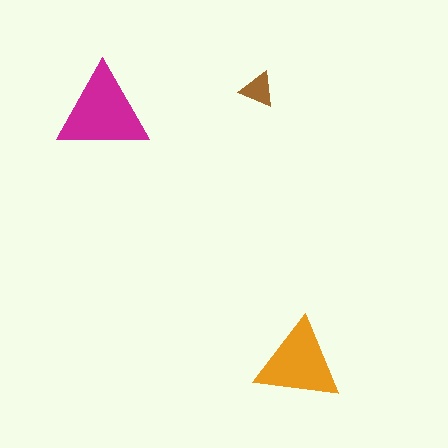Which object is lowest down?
The orange triangle is bottommost.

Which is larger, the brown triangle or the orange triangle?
The orange one.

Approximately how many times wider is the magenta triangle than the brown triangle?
About 2.5 times wider.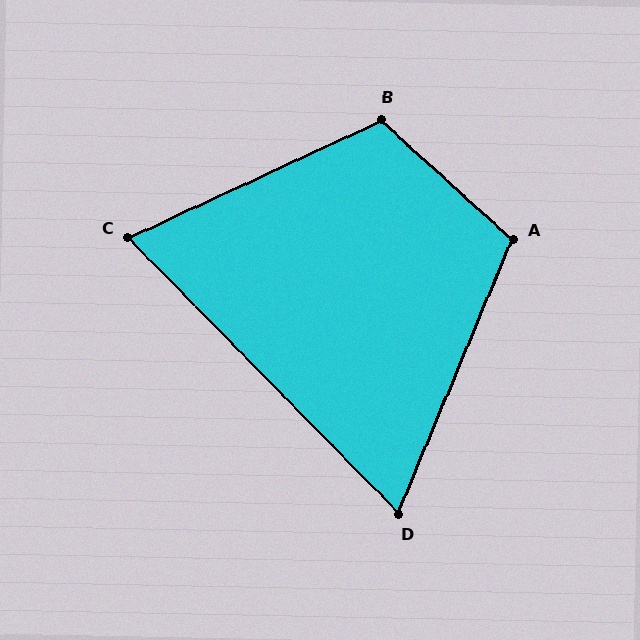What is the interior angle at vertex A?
Approximately 109 degrees (obtuse).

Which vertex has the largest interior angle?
B, at approximately 113 degrees.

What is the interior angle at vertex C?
Approximately 71 degrees (acute).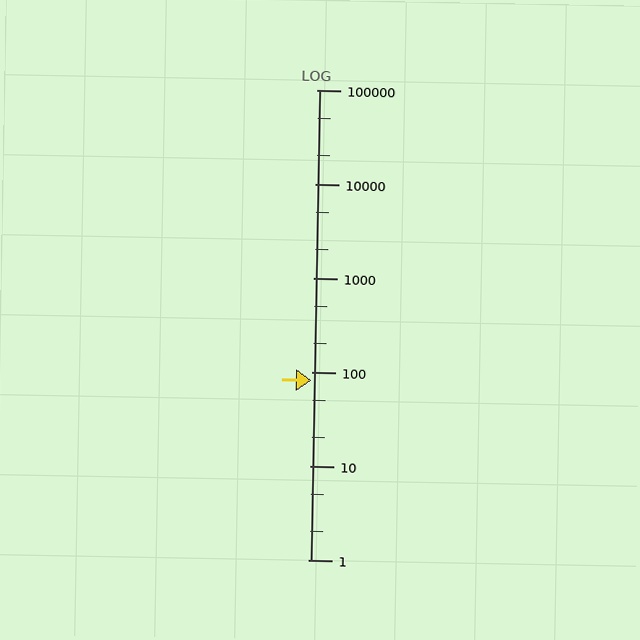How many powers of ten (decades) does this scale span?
The scale spans 5 decades, from 1 to 100000.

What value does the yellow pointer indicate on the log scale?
The pointer indicates approximately 81.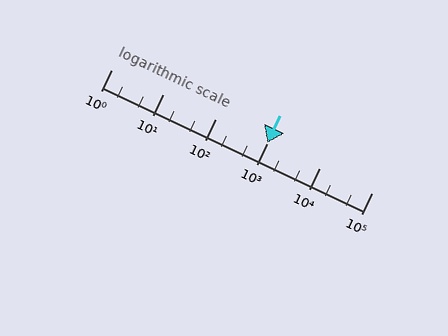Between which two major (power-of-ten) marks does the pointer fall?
The pointer is between 100 and 1000.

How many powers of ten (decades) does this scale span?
The scale spans 5 decades, from 1 to 100000.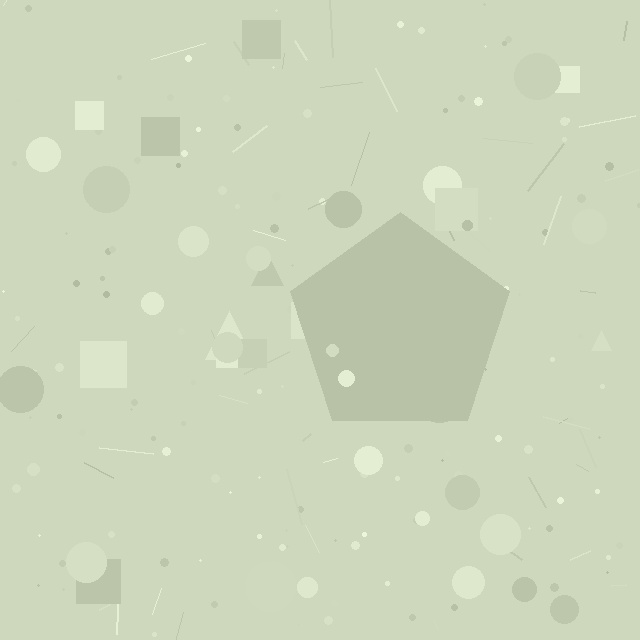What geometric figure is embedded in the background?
A pentagon is embedded in the background.